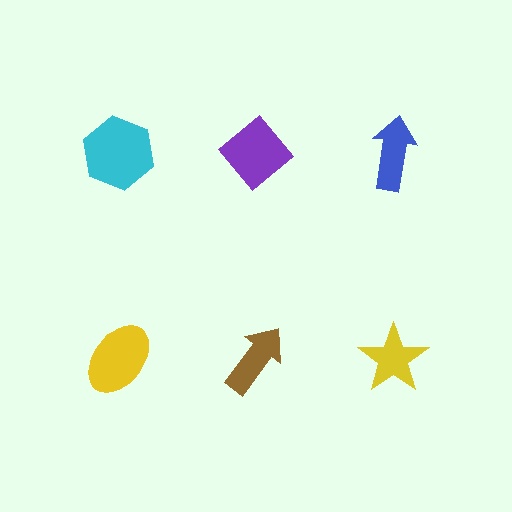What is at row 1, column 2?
A purple diamond.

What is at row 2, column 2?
A brown arrow.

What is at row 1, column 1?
A cyan hexagon.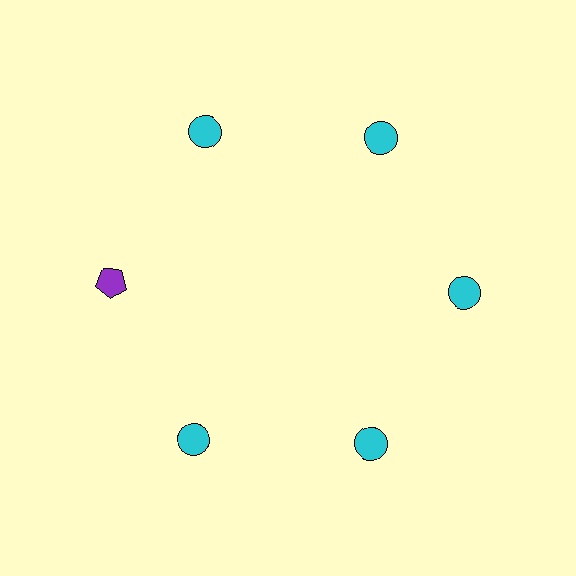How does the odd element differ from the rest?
It differs in both color (purple instead of cyan) and shape (pentagon instead of circle).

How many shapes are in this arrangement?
There are 6 shapes arranged in a ring pattern.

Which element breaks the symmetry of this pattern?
The purple pentagon at roughly the 9 o'clock position breaks the symmetry. All other shapes are cyan circles.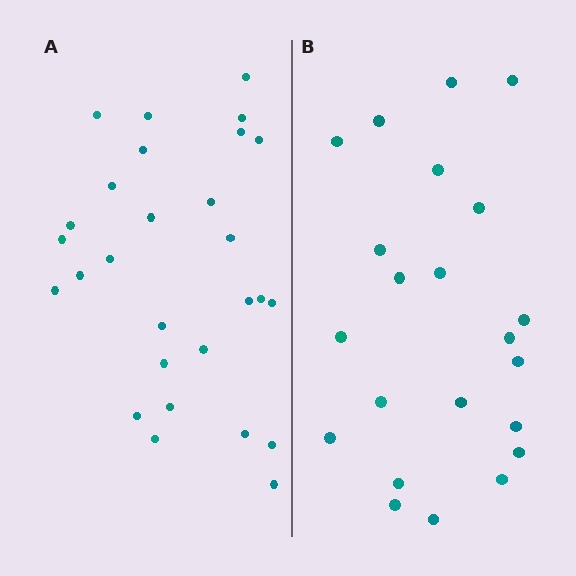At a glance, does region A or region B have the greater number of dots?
Region A (the left region) has more dots.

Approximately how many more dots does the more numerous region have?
Region A has about 6 more dots than region B.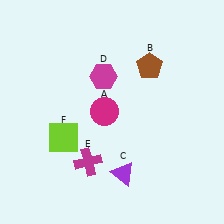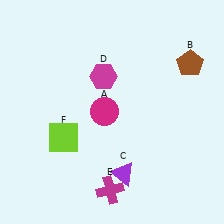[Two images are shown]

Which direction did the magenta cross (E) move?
The magenta cross (E) moved down.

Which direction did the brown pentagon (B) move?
The brown pentagon (B) moved right.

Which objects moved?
The objects that moved are: the brown pentagon (B), the magenta cross (E).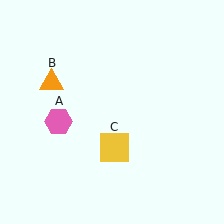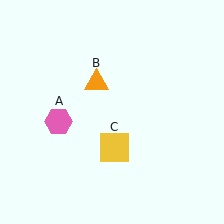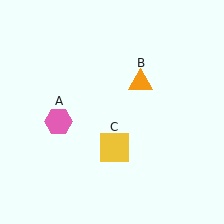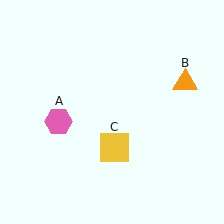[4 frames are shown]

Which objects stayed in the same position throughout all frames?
Pink hexagon (object A) and yellow square (object C) remained stationary.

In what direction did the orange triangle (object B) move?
The orange triangle (object B) moved right.